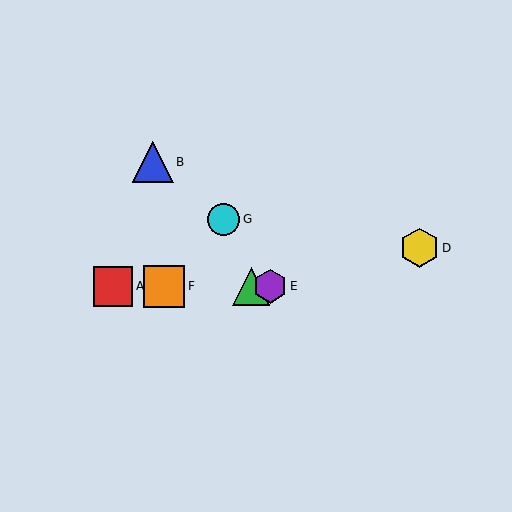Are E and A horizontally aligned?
Yes, both are at y≈286.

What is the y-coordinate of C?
Object C is at y≈286.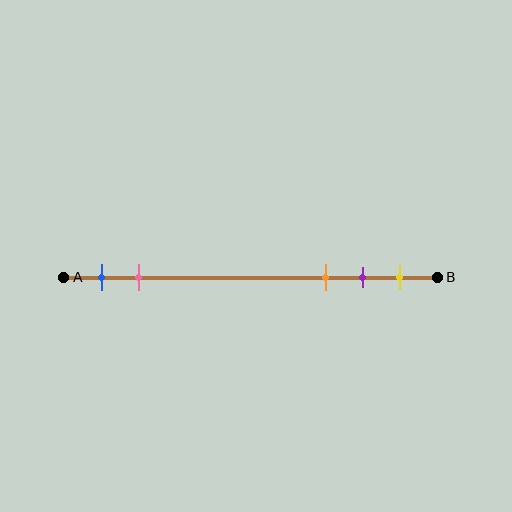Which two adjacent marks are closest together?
The purple and yellow marks are the closest adjacent pair.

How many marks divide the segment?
There are 5 marks dividing the segment.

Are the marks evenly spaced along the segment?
No, the marks are not evenly spaced.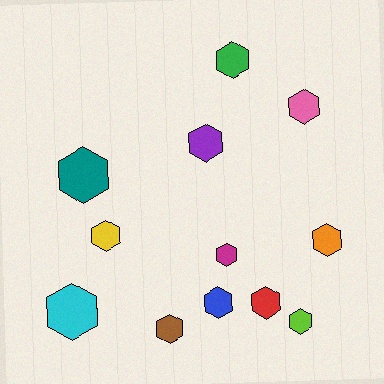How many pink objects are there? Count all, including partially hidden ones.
There is 1 pink object.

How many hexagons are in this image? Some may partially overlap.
There are 12 hexagons.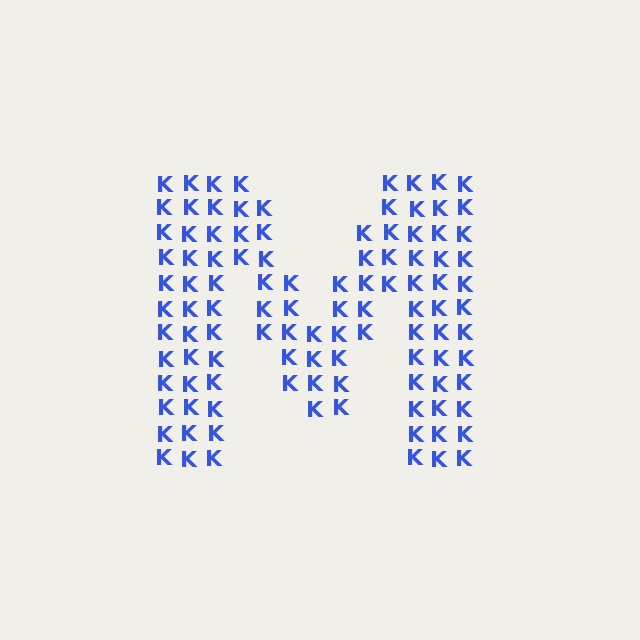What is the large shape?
The large shape is the letter M.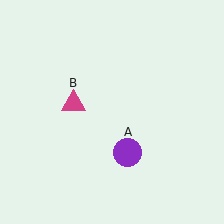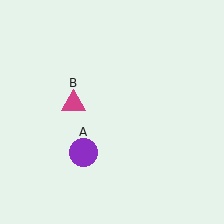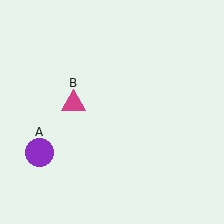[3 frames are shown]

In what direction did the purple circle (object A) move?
The purple circle (object A) moved left.